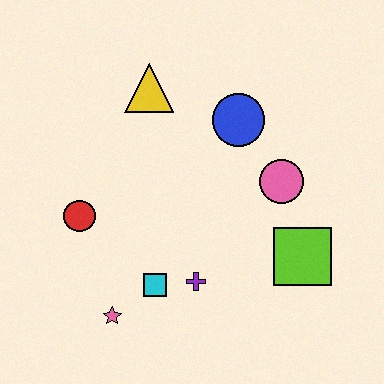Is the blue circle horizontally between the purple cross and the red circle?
No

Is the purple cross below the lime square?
Yes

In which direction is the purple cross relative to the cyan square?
The purple cross is to the right of the cyan square.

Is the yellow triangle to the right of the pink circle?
No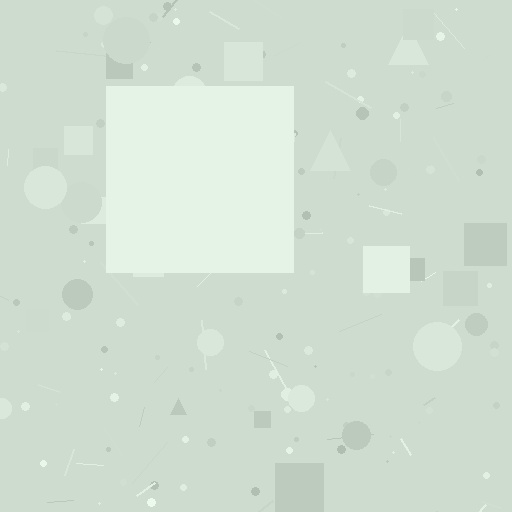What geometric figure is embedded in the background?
A square is embedded in the background.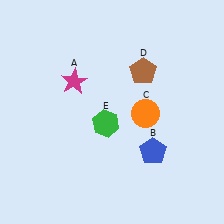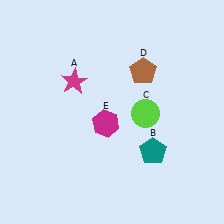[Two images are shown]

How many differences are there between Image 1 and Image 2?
There are 3 differences between the two images.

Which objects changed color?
B changed from blue to teal. C changed from orange to lime. E changed from green to magenta.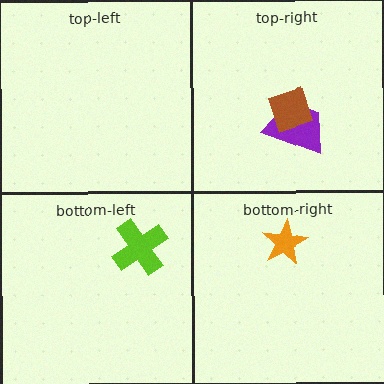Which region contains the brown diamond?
The top-right region.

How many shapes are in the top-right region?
2.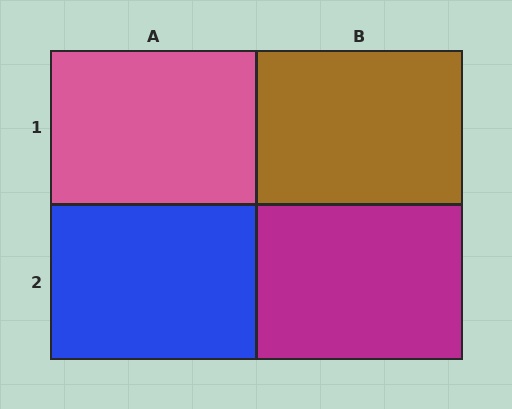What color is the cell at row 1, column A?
Pink.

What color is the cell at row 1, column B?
Brown.